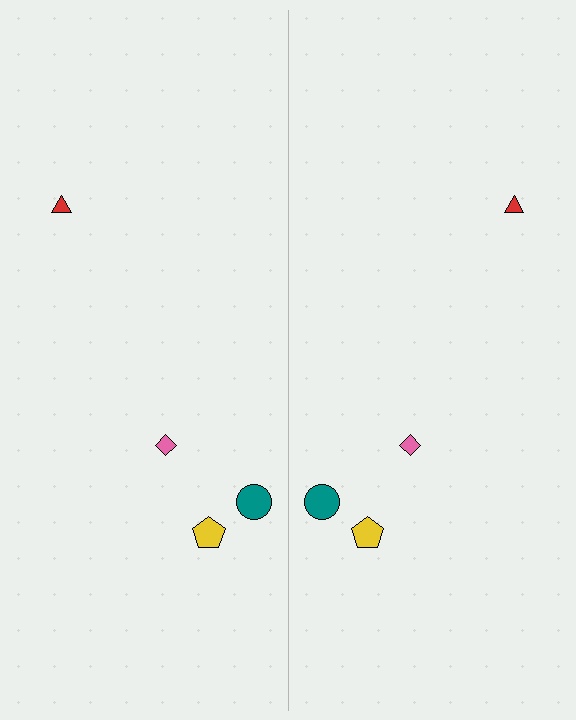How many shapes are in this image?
There are 8 shapes in this image.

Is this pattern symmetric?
Yes, this pattern has bilateral (reflection) symmetry.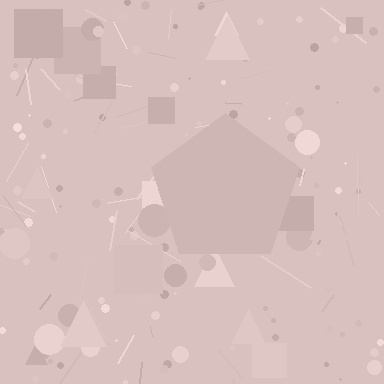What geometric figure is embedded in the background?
A pentagon is embedded in the background.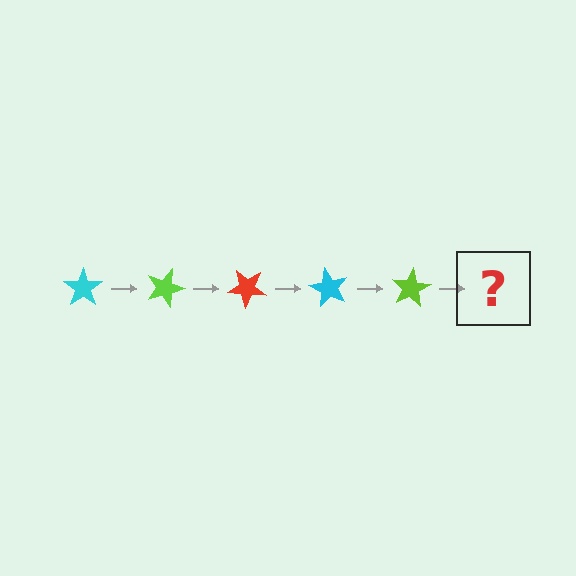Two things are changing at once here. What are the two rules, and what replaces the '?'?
The two rules are that it rotates 20 degrees each step and the color cycles through cyan, lime, and red. The '?' should be a red star, rotated 100 degrees from the start.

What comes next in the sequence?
The next element should be a red star, rotated 100 degrees from the start.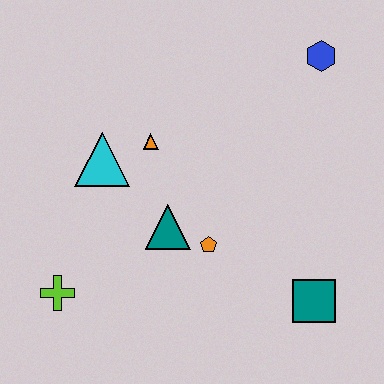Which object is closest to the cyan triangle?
The orange triangle is closest to the cyan triangle.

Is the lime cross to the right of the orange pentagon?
No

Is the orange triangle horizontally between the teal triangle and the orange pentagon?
No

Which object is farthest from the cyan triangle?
The teal square is farthest from the cyan triangle.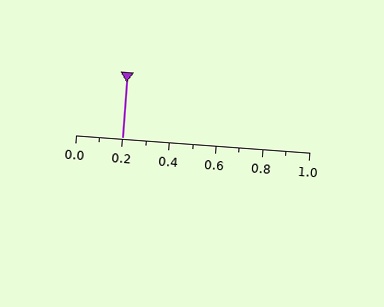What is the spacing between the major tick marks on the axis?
The major ticks are spaced 0.2 apart.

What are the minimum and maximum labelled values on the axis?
The axis runs from 0.0 to 1.0.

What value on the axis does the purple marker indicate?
The marker indicates approximately 0.2.